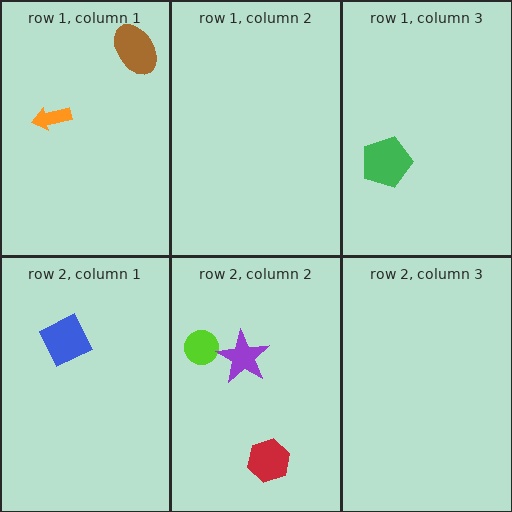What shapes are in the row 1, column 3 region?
The green pentagon.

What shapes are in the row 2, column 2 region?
The lime circle, the purple star, the red hexagon.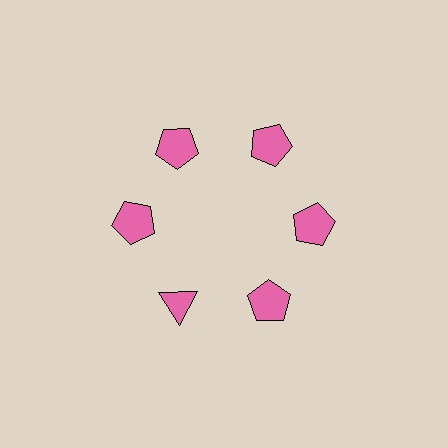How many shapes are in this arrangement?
There are 6 shapes arranged in a ring pattern.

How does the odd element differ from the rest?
It has a different shape: triangle instead of pentagon.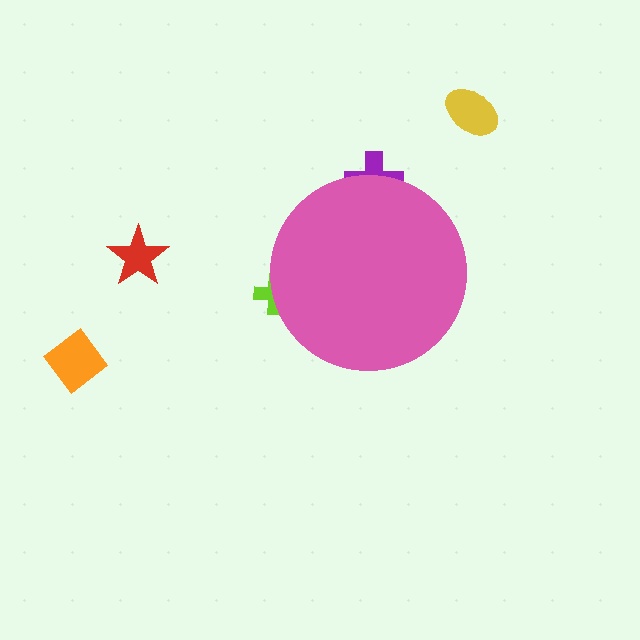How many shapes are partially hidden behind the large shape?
2 shapes are partially hidden.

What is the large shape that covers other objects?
A pink circle.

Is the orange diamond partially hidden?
No, the orange diamond is fully visible.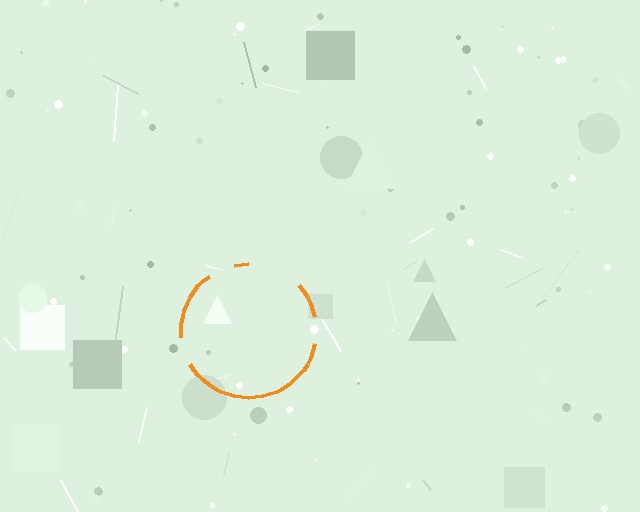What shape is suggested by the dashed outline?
The dashed outline suggests a circle.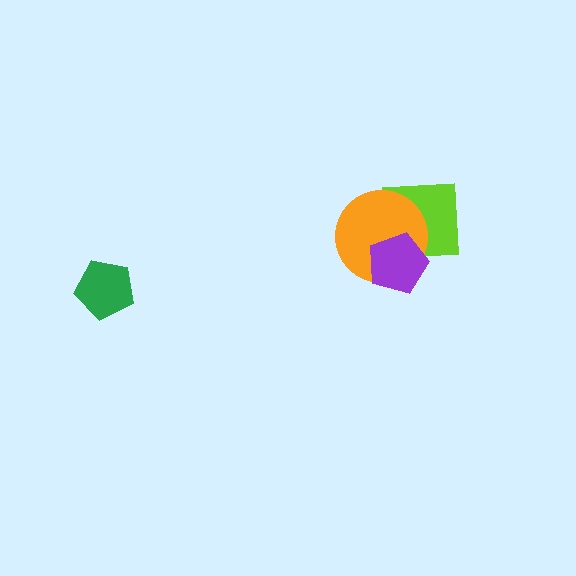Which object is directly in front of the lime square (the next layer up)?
The orange circle is directly in front of the lime square.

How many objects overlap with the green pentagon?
0 objects overlap with the green pentagon.